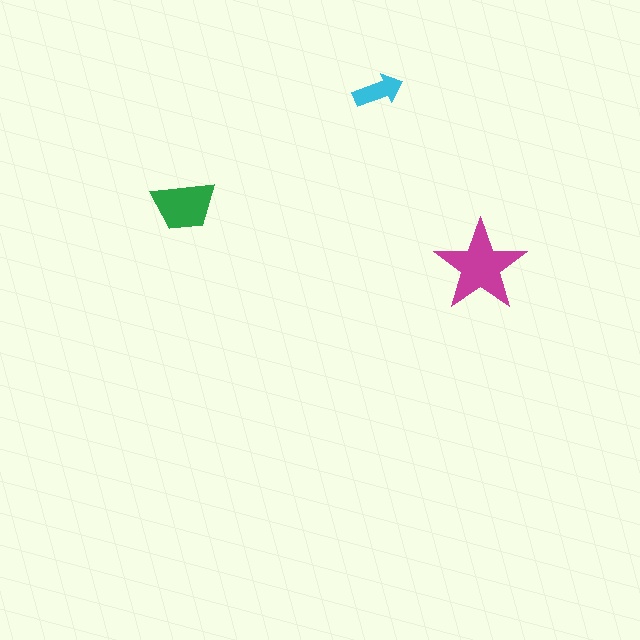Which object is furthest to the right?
The magenta star is rightmost.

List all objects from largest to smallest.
The magenta star, the green trapezoid, the cyan arrow.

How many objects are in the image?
There are 3 objects in the image.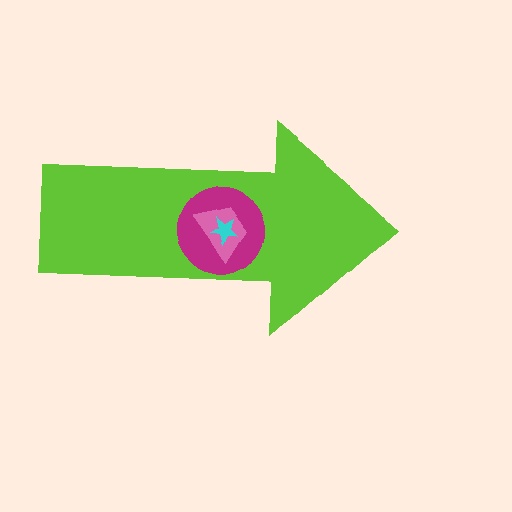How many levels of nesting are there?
4.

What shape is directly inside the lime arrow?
The magenta circle.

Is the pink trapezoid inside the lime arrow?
Yes.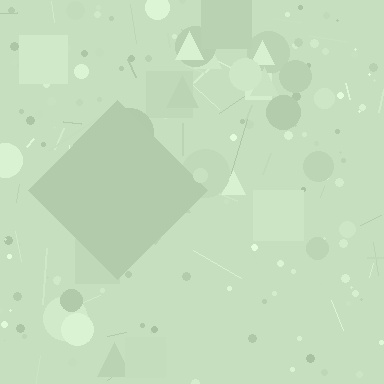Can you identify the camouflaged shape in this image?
The camouflaged shape is a diamond.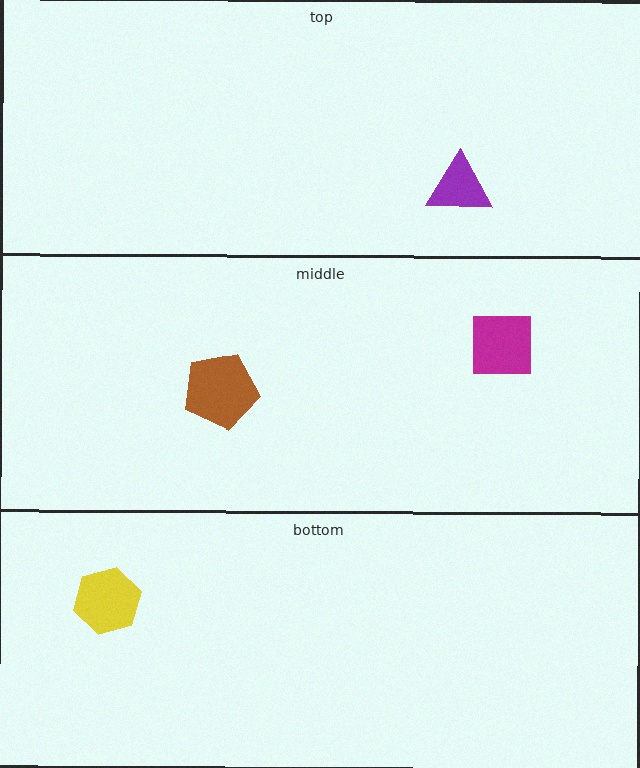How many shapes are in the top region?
1.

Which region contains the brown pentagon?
The middle region.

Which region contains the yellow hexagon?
The bottom region.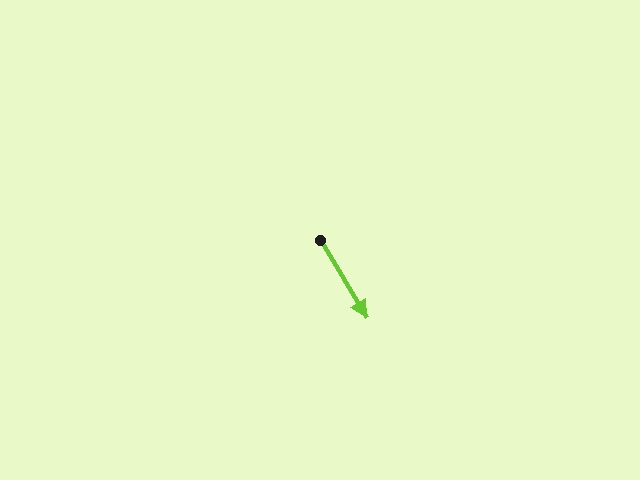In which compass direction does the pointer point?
Southeast.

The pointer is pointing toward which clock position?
Roughly 5 o'clock.